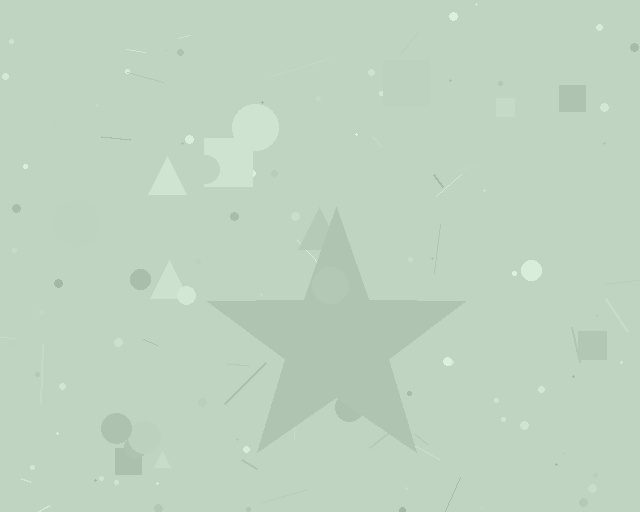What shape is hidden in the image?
A star is hidden in the image.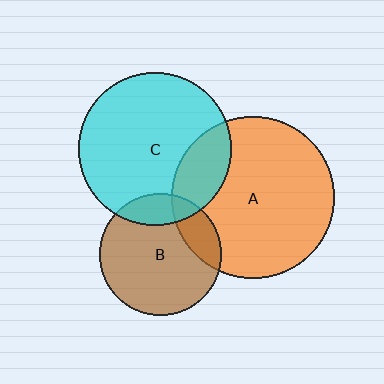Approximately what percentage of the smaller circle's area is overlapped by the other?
Approximately 20%.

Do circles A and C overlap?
Yes.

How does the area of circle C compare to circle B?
Approximately 1.6 times.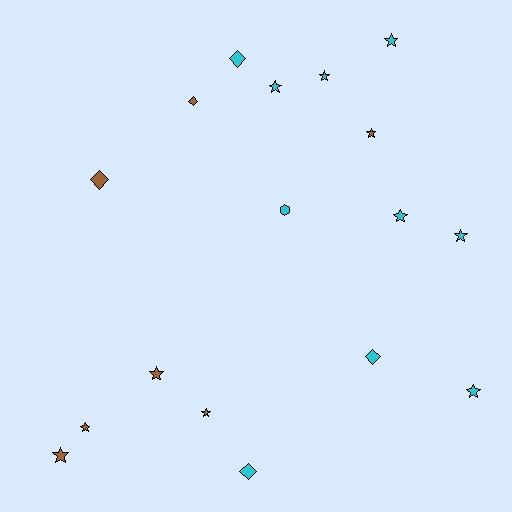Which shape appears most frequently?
Star, with 11 objects.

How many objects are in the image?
There are 17 objects.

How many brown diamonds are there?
There are 2 brown diamonds.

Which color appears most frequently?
Cyan, with 10 objects.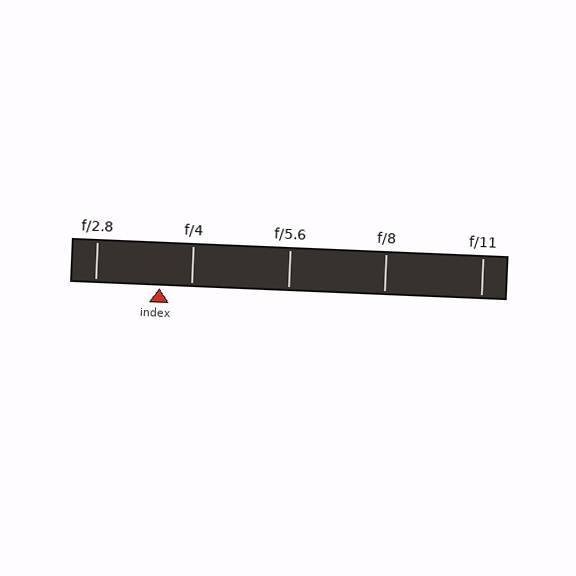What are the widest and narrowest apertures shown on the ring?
The widest aperture shown is f/2.8 and the narrowest is f/11.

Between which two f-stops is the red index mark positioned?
The index mark is between f/2.8 and f/4.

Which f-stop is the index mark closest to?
The index mark is closest to f/4.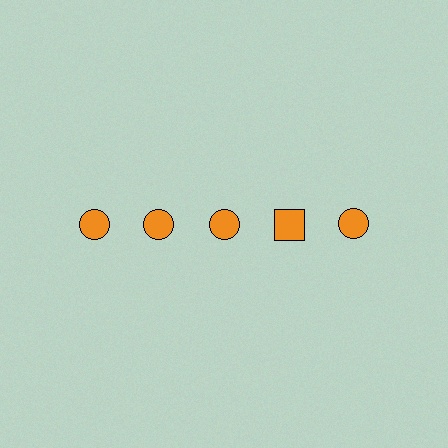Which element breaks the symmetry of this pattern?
The orange square in the top row, second from right column breaks the symmetry. All other shapes are orange circles.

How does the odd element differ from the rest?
It has a different shape: square instead of circle.